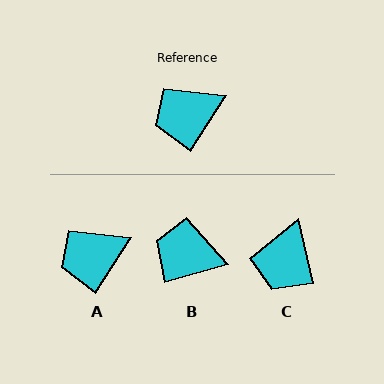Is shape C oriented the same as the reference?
No, it is off by about 46 degrees.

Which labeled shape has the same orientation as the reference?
A.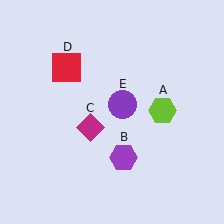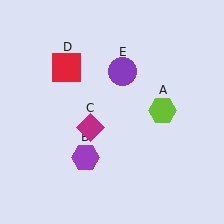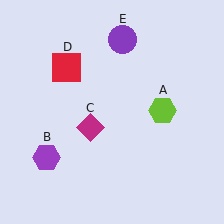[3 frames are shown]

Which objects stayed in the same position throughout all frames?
Lime hexagon (object A) and magenta diamond (object C) and red square (object D) remained stationary.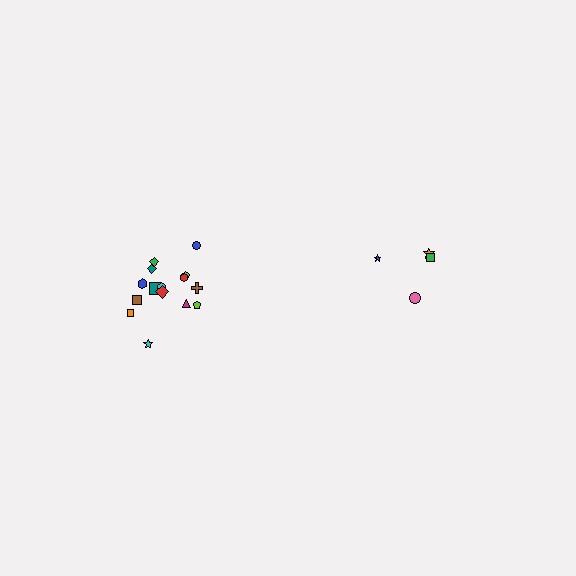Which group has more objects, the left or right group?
The left group.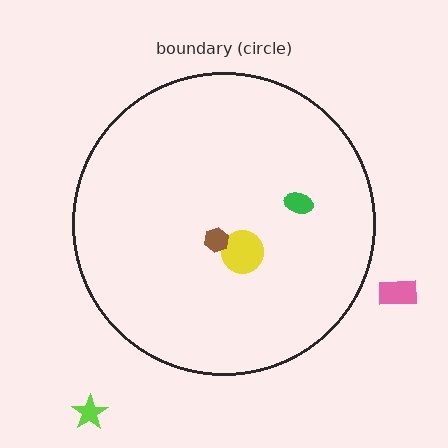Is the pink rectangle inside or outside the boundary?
Outside.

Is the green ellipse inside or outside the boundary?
Inside.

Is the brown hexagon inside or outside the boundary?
Inside.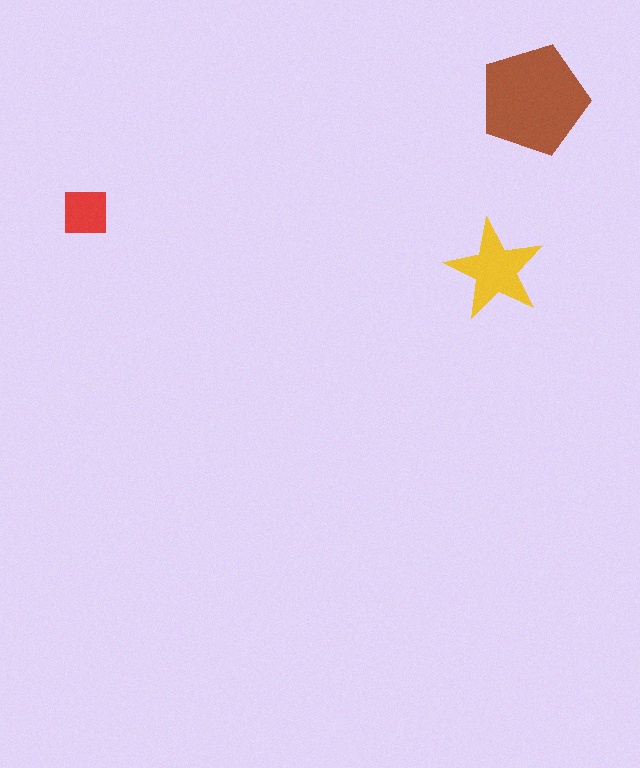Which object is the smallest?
The red square.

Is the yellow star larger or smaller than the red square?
Larger.